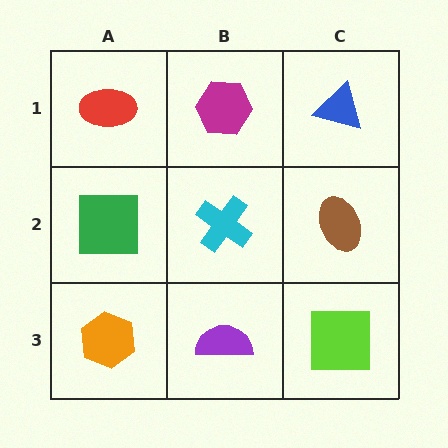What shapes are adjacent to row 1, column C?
A brown ellipse (row 2, column C), a magenta hexagon (row 1, column B).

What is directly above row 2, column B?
A magenta hexagon.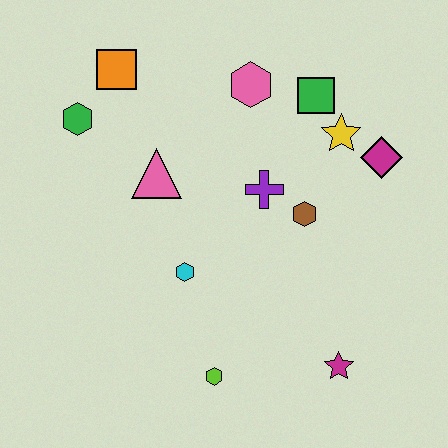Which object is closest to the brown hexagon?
The purple cross is closest to the brown hexagon.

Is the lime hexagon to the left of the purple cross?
Yes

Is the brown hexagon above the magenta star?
Yes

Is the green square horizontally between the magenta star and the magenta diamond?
No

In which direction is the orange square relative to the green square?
The orange square is to the left of the green square.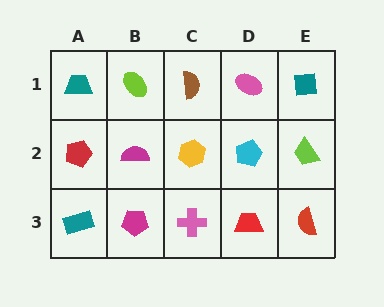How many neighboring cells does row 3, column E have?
2.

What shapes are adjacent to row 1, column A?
A red pentagon (row 2, column A), a lime ellipse (row 1, column B).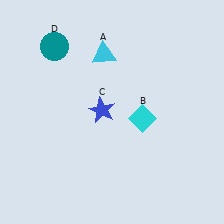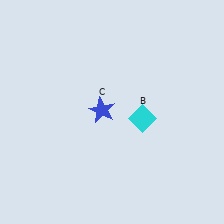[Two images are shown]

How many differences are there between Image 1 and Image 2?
There are 2 differences between the two images.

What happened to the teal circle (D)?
The teal circle (D) was removed in Image 2. It was in the top-left area of Image 1.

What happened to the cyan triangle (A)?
The cyan triangle (A) was removed in Image 2. It was in the top-left area of Image 1.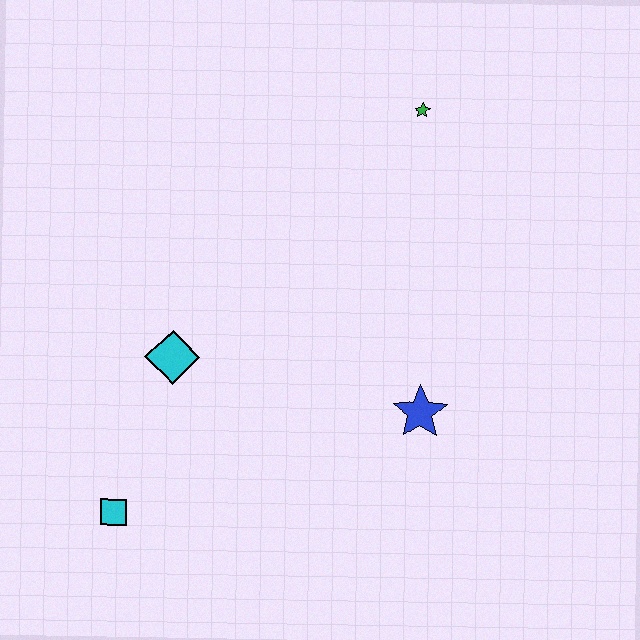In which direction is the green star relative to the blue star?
The green star is above the blue star.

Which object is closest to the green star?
The blue star is closest to the green star.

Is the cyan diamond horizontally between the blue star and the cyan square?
Yes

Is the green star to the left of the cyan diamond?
No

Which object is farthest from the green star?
The cyan square is farthest from the green star.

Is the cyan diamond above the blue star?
Yes